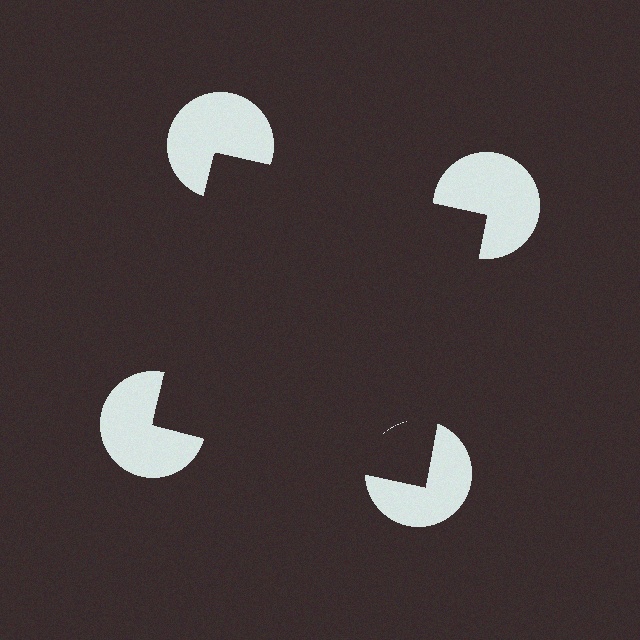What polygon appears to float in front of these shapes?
An illusory square — its edges are inferred from the aligned wedge cuts in the pac-man discs, not physically drawn.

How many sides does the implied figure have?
4 sides.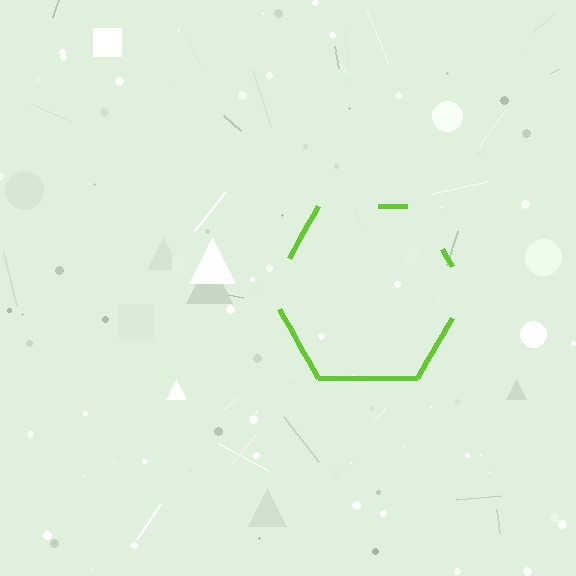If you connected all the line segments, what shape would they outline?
They would outline a hexagon.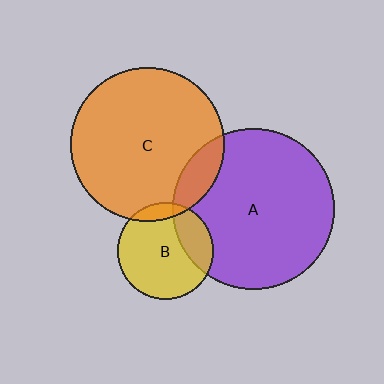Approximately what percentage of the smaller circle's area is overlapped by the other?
Approximately 10%.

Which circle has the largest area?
Circle A (purple).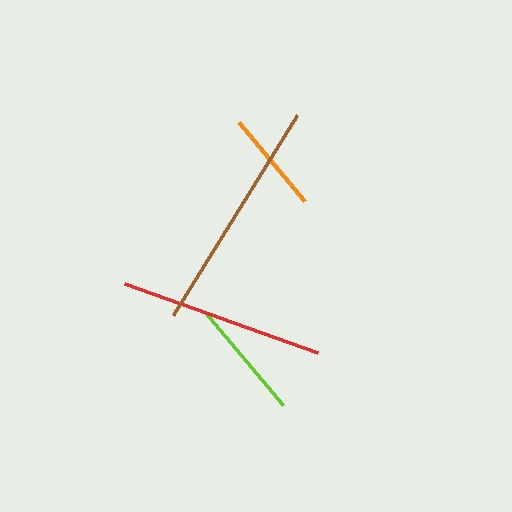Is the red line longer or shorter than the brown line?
The brown line is longer than the red line.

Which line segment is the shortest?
The orange line is the shortest at approximately 103 pixels.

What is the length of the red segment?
The red segment is approximately 205 pixels long.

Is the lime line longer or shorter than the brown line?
The brown line is longer than the lime line.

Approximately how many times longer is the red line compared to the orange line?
The red line is approximately 2.0 times the length of the orange line.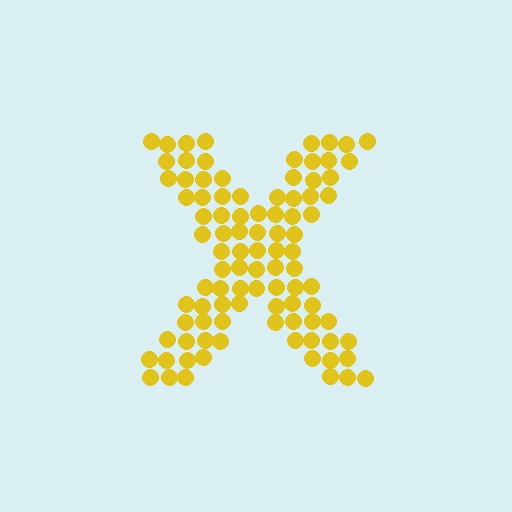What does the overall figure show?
The overall figure shows the letter X.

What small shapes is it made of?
It is made of small circles.